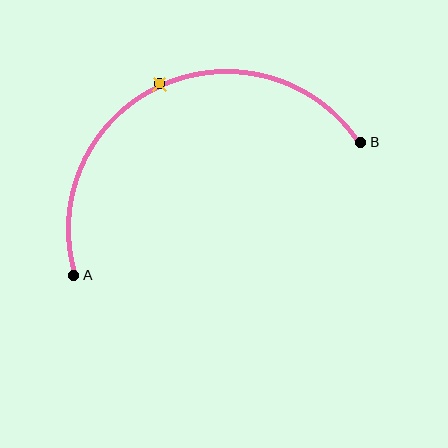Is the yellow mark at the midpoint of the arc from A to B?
Yes. The yellow mark lies on the arc at equal arc-length from both A and B — it is the arc midpoint.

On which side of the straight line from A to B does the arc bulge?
The arc bulges above the straight line connecting A and B.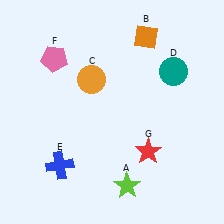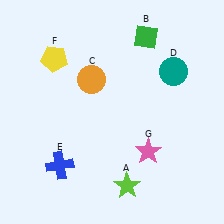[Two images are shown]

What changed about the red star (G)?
In Image 1, G is red. In Image 2, it changed to pink.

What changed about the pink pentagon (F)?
In Image 1, F is pink. In Image 2, it changed to yellow.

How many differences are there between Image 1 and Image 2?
There are 3 differences between the two images.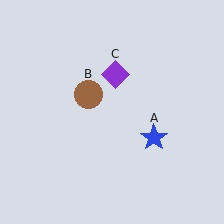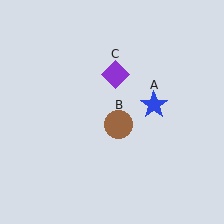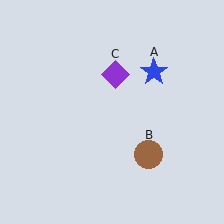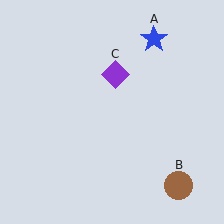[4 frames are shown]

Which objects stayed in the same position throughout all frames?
Purple diamond (object C) remained stationary.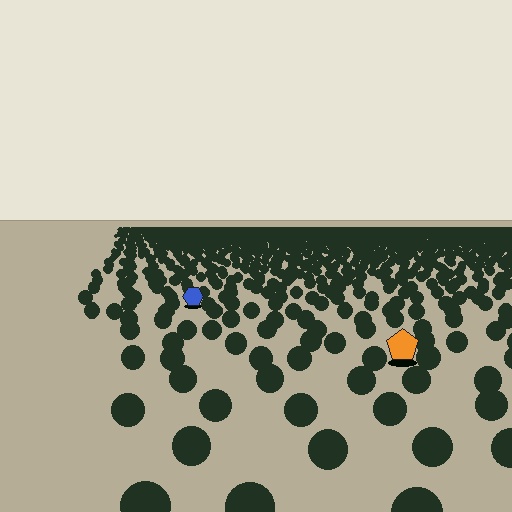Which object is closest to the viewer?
The orange pentagon is closest. The texture marks near it are larger and more spread out.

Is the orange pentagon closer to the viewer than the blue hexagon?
Yes. The orange pentagon is closer — you can tell from the texture gradient: the ground texture is coarser near it.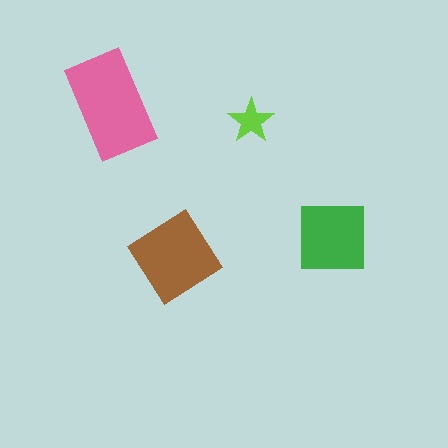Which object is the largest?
The pink rectangle.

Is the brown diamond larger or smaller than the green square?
Larger.